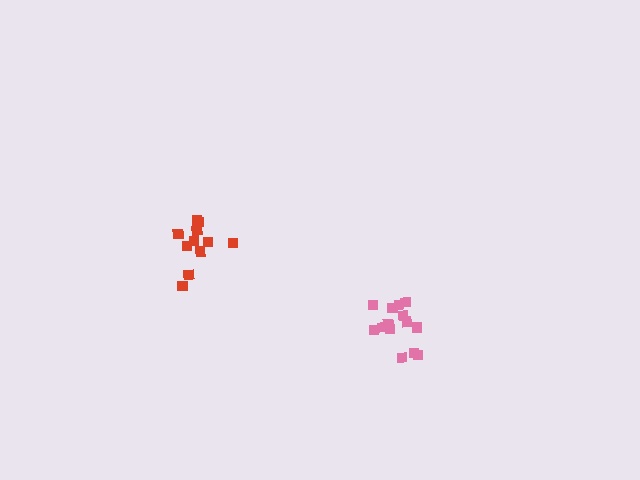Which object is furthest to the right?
The pink cluster is rightmost.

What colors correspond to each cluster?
The clusters are colored: red, pink.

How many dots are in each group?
Group 1: 11 dots, Group 2: 14 dots (25 total).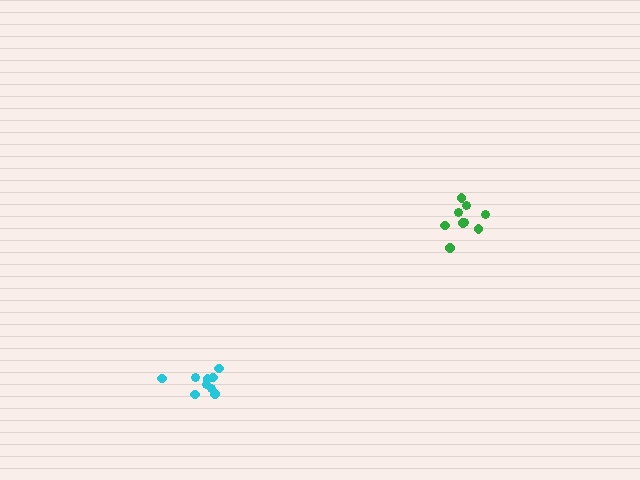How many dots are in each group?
Group 1: 9 dots, Group 2: 9 dots (18 total).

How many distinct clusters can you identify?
There are 2 distinct clusters.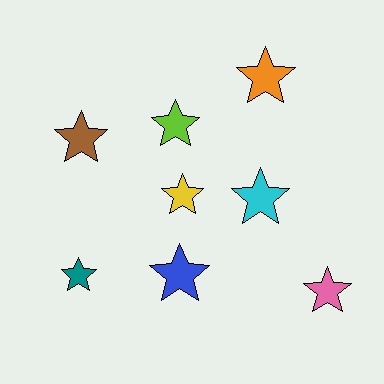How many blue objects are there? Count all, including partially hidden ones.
There is 1 blue object.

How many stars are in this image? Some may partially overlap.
There are 8 stars.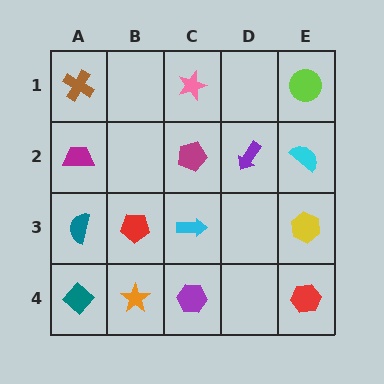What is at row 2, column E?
A cyan semicircle.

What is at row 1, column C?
A pink star.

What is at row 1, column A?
A brown cross.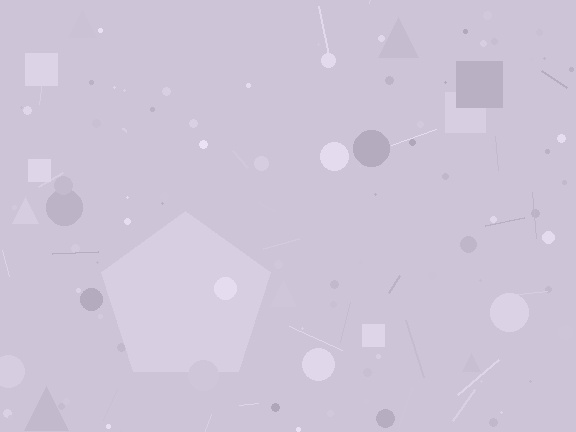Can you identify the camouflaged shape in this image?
The camouflaged shape is a pentagon.